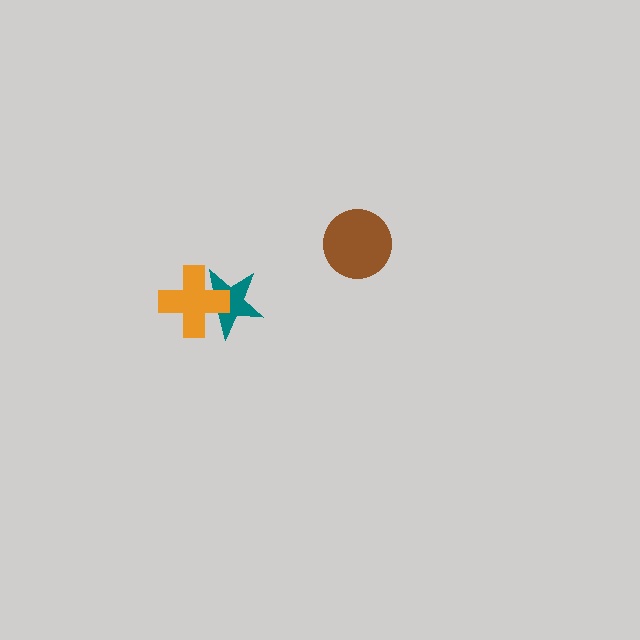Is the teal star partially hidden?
Yes, it is partially covered by another shape.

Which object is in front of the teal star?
The orange cross is in front of the teal star.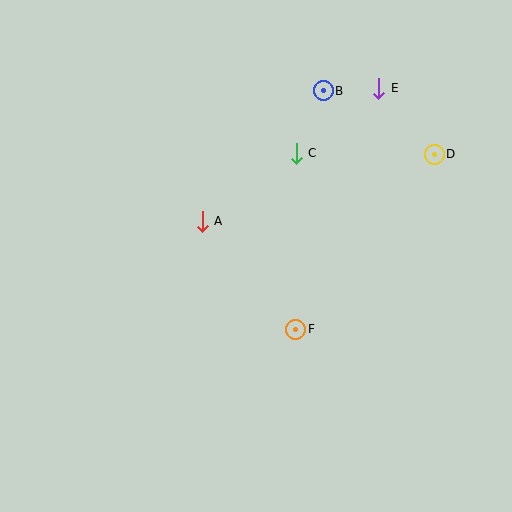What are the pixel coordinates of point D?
Point D is at (435, 154).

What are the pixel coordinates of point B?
Point B is at (323, 91).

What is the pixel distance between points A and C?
The distance between A and C is 116 pixels.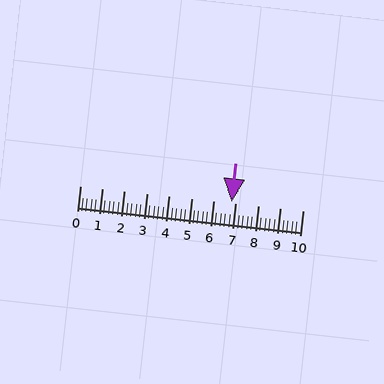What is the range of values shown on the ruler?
The ruler shows values from 0 to 10.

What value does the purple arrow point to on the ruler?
The purple arrow points to approximately 6.8.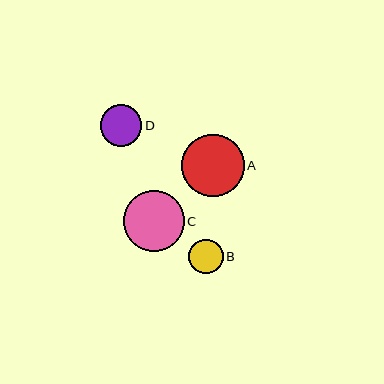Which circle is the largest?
Circle A is the largest with a size of approximately 63 pixels.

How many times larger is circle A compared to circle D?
Circle A is approximately 1.5 times the size of circle D.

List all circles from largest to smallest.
From largest to smallest: A, C, D, B.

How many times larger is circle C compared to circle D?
Circle C is approximately 1.5 times the size of circle D.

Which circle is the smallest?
Circle B is the smallest with a size of approximately 35 pixels.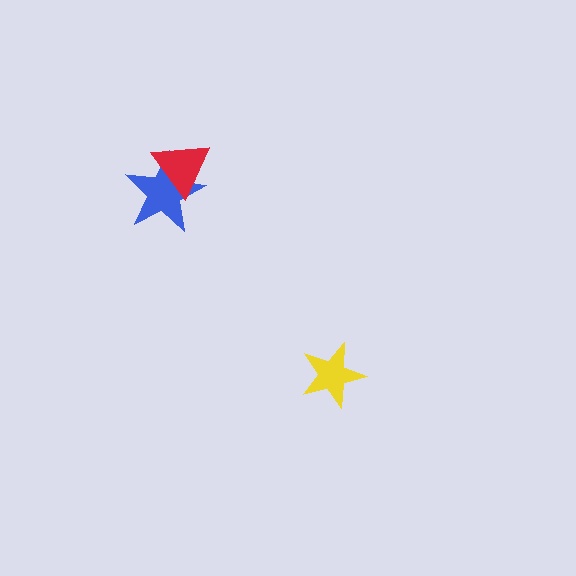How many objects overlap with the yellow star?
0 objects overlap with the yellow star.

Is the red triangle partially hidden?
No, no other shape covers it.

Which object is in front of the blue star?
The red triangle is in front of the blue star.